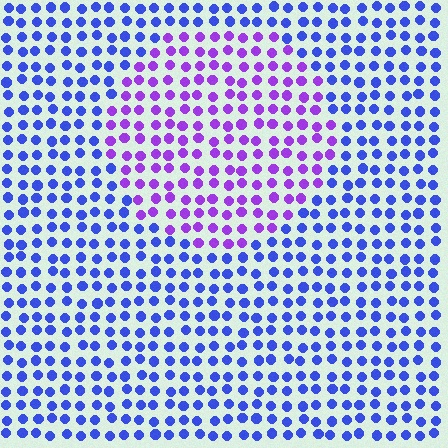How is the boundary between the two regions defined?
The boundary is defined purely by a slight shift in hue (about 44 degrees). Spacing, size, and orientation are identical on both sides.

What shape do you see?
I see a circle.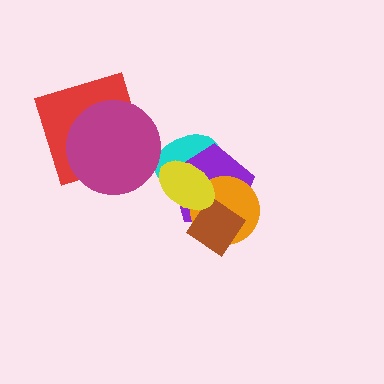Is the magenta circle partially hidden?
No, no other shape covers it.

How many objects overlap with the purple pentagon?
4 objects overlap with the purple pentagon.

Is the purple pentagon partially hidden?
Yes, it is partially covered by another shape.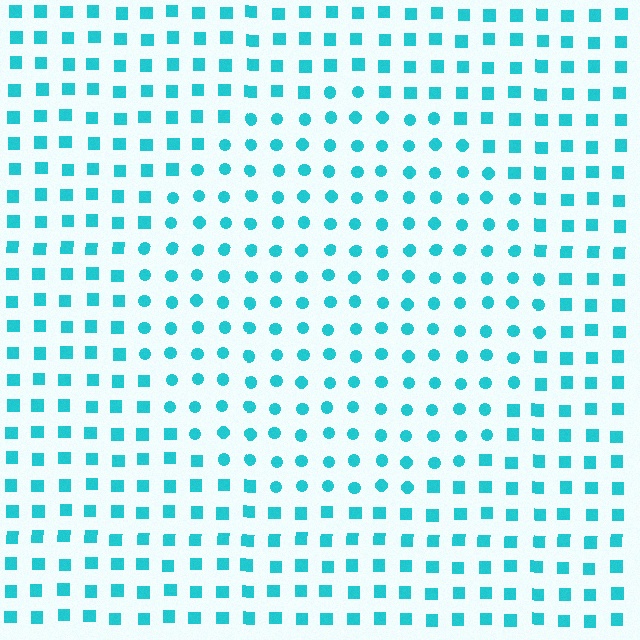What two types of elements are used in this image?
The image uses circles inside the circle region and squares outside it.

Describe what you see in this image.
The image is filled with small cyan elements arranged in a uniform grid. A circle-shaped region contains circles, while the surrounding area contains squares. The boundary is defined purely by the change in element shape.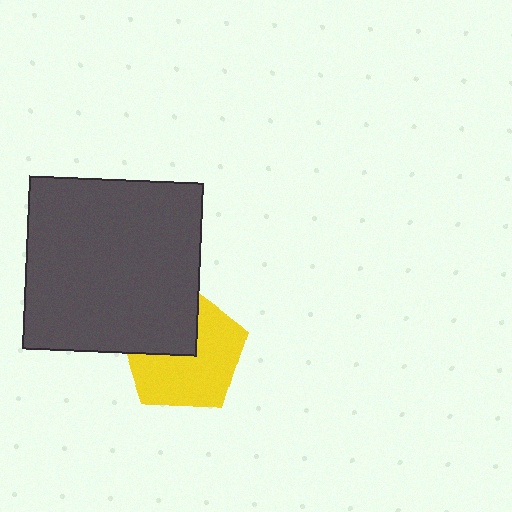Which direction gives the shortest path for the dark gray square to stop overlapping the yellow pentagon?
Moving toward the upper-left gives the shortest separation.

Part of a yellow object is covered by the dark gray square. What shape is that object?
It is a pentagon.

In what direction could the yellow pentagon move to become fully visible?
The yellow pentagon could move toward the lower-right. That would shift it out from behind the dark gray square entirely.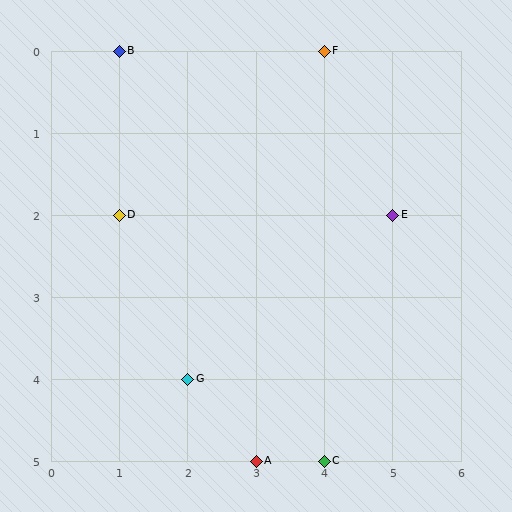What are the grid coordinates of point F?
Point F is at grid coordinates (4, 0).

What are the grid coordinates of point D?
Point D is at grid coordinates (1, 2).